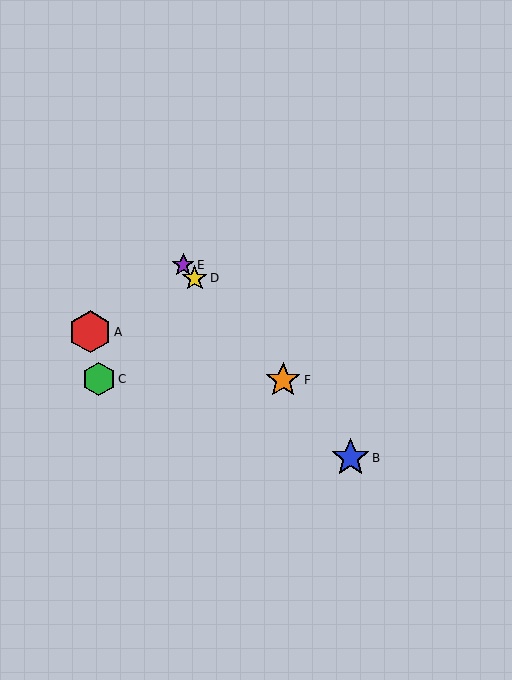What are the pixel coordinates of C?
Object C is at (99, 379).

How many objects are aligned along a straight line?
4 objects (B, D, E, F) are aligned along a straight line.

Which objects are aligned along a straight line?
Objects B, D, E, F are aligned along a straight line.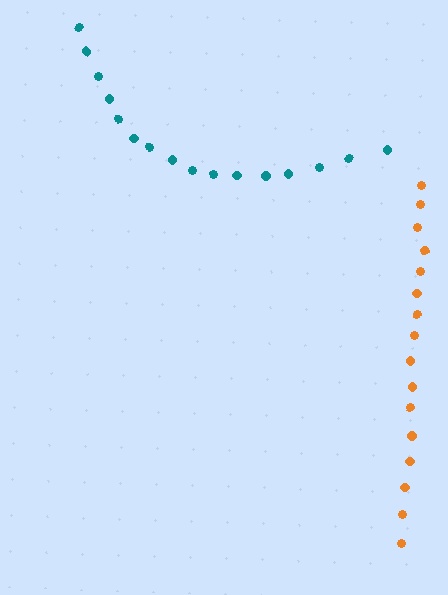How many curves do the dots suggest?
There are 2 distinct paths.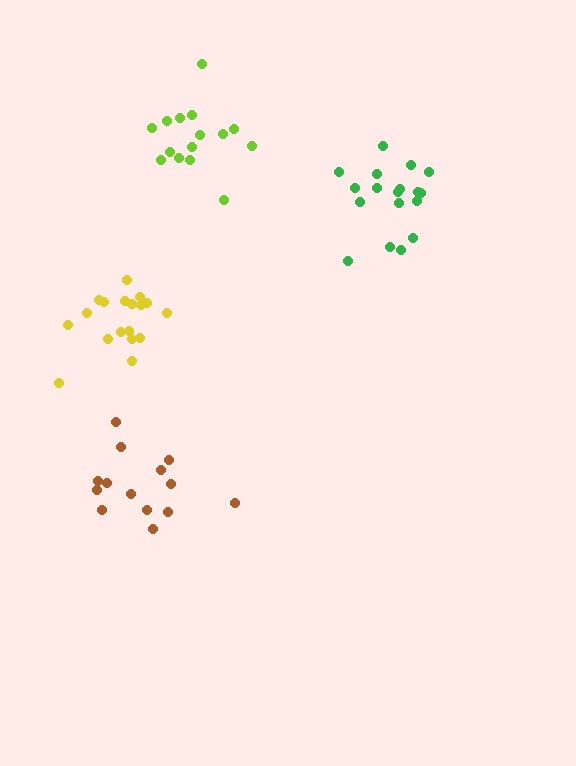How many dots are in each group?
Group 1: 15 dots, Group 2: 18 dots, Group 3: 14 dots, Group 4: 18 dots (65 total).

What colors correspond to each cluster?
The clusters are colored: lime, green, brown, yellow.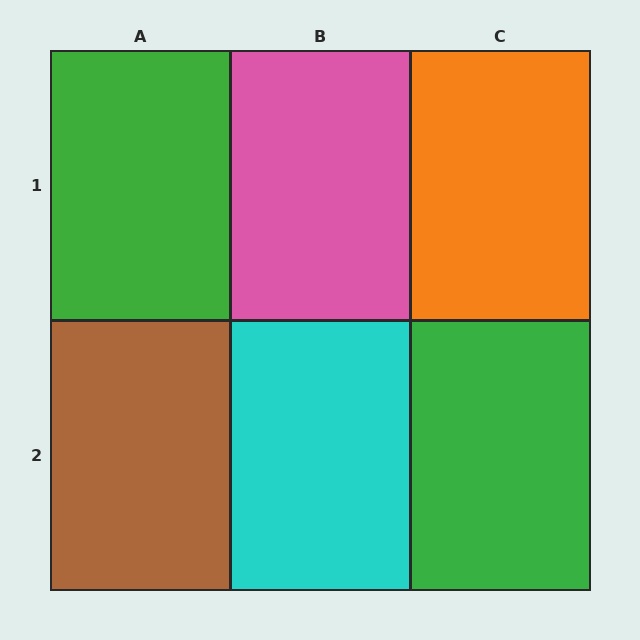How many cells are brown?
1 cell is brown.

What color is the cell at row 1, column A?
Green.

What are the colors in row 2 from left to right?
Brown, cyan, green.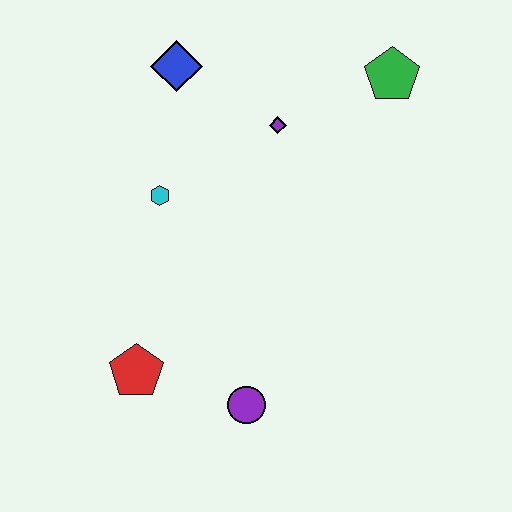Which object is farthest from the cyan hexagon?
The green pentagon is farthest from the cyan hexagon.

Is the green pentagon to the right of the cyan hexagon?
Yes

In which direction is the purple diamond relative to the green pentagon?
The purple diamond is to the left of the green pentagon.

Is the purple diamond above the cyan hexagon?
Yes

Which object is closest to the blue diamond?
The purple diamond is closest to the blue diamond.